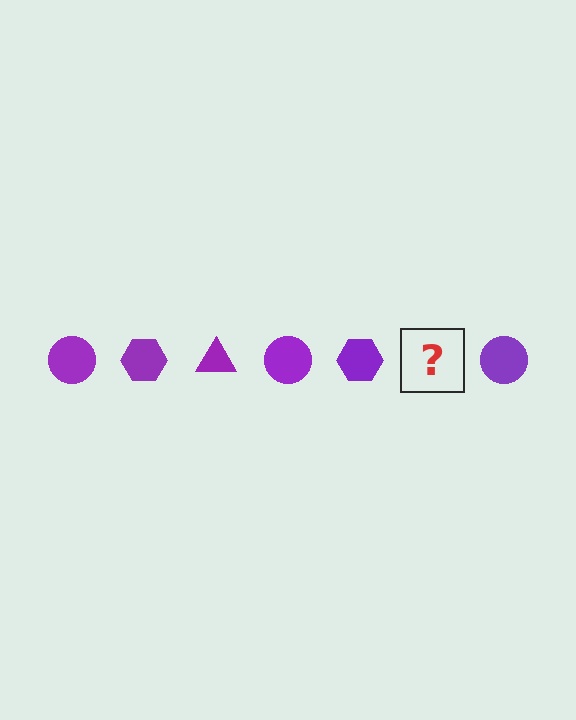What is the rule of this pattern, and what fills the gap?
The rule is that the pattern cycles through circle, hexagon, triangle shapes in purple. The gap should be filled with a purple triangle.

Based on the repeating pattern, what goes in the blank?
The blank should be a purple triangle.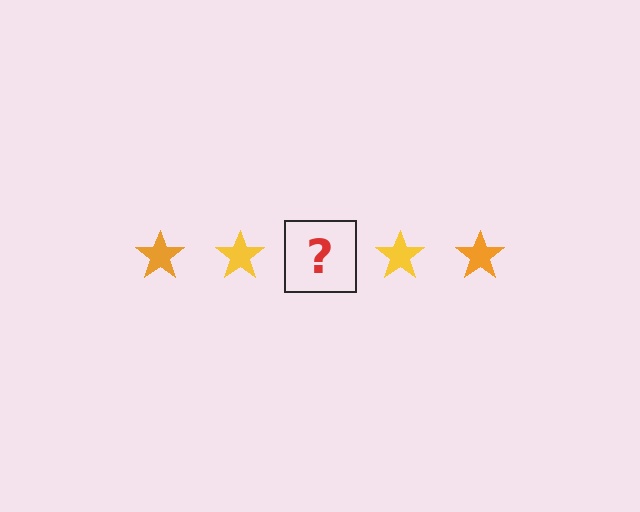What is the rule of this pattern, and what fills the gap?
The rule is that the pattern cycles through orange, yellow stars. The gap should be filled with an orange star.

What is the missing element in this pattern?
The missing element is an orange star.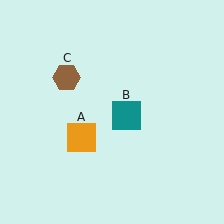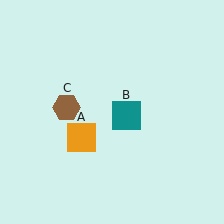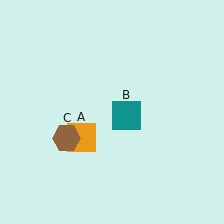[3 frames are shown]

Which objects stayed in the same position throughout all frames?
Orange square (object A) and teal square (object B) remained stationary.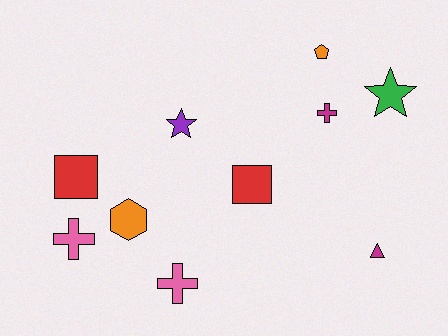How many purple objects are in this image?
There is 1 purple object.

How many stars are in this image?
There are 2 stars.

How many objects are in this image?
There are 10 objects.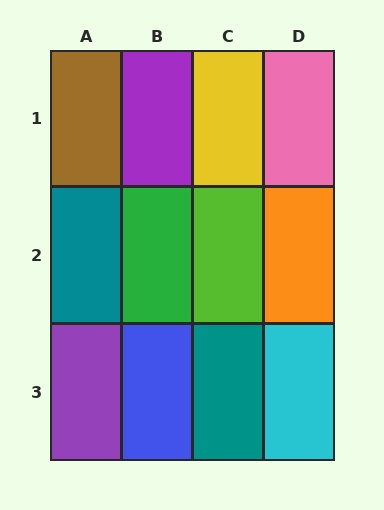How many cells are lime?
1 cell is lime.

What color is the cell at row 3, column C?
Teal.